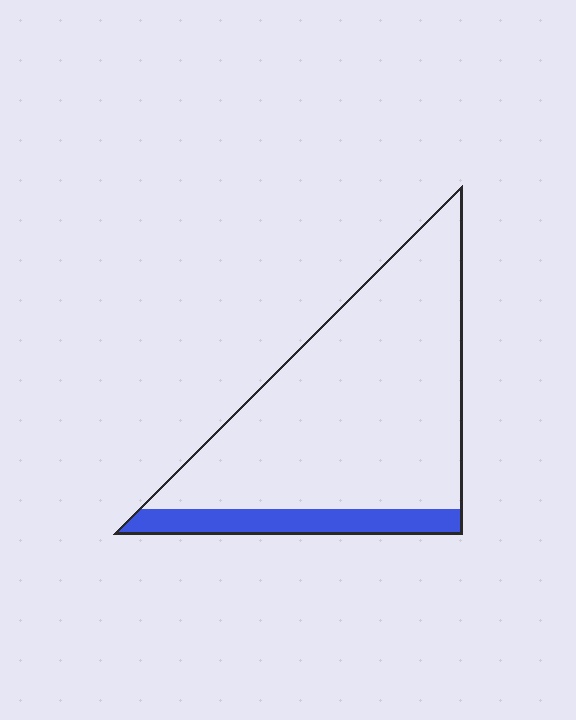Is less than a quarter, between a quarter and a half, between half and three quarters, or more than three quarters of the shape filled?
Less than a quarter.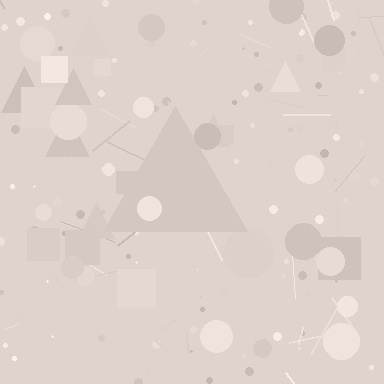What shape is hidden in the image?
A triangle is hidden in the image.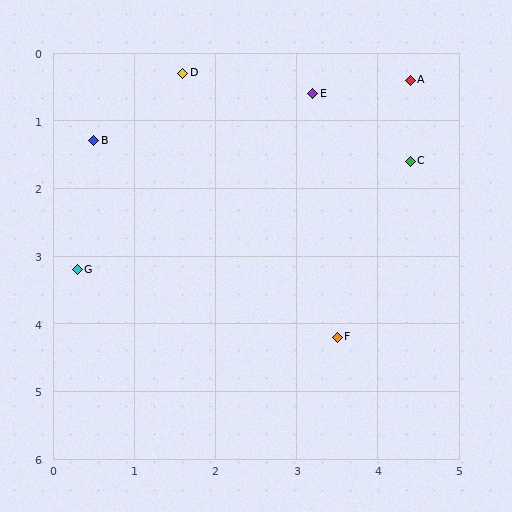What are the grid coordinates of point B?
Point B is at approximately (0.5, 1.3).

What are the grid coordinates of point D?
Point D is at approximately (1.6, 0.3).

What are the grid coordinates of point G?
Point G is at approximately (0.3, 3.2).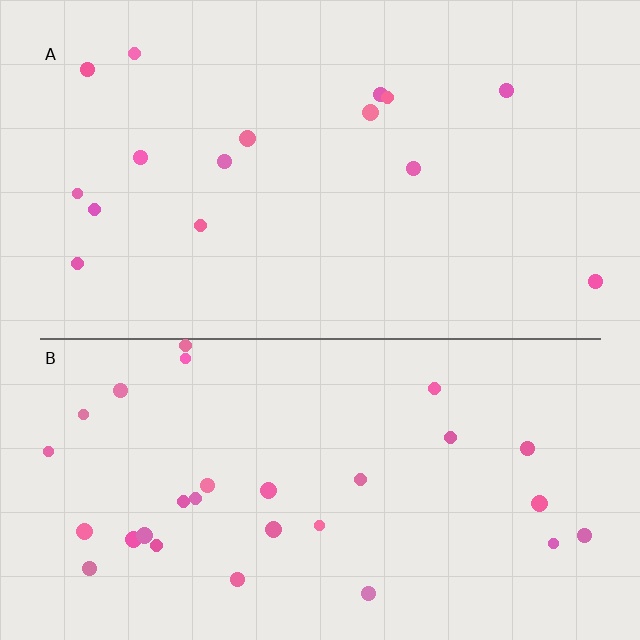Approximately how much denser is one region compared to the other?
Approximately 1.9× — region B over region A.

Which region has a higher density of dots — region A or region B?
B (the bottom).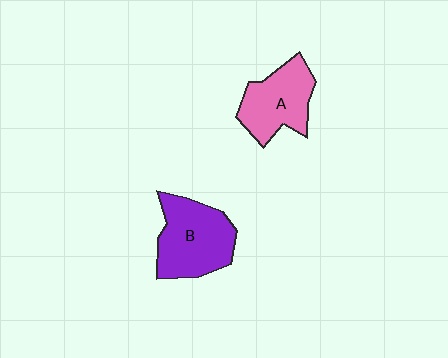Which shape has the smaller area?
Shape A (pink).